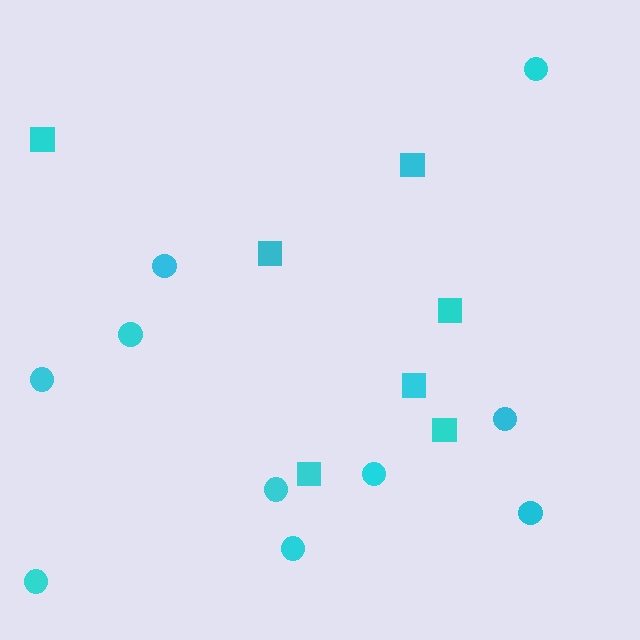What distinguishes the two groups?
There are 2 groups: one group of squares (7) and one group of circles (10).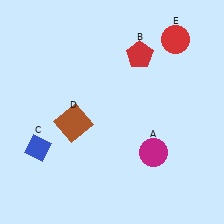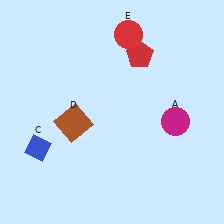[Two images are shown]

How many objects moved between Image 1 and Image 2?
2 objects moved between the two images.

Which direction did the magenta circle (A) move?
The magenta circle (A) moved up.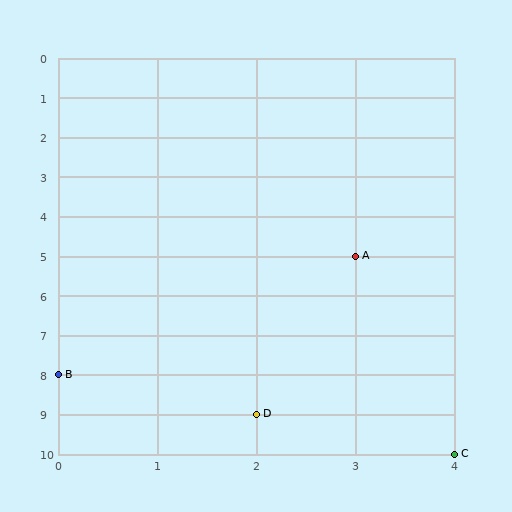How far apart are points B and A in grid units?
Points B and A are 3 columns and 3 rows apart (about 4.2 grid units diagonally).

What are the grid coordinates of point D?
Point D is at grid coordinates (2, 9).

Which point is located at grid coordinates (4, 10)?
Point C is at (4, 10).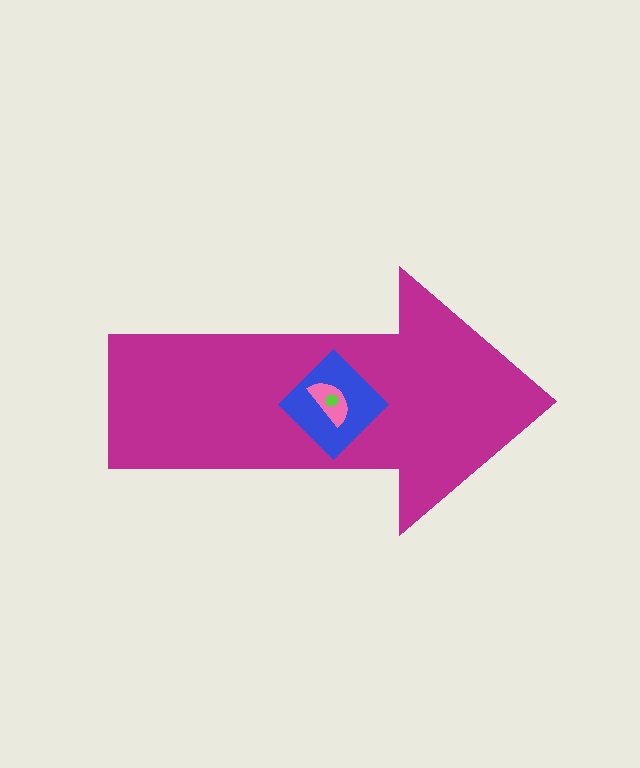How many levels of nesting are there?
4.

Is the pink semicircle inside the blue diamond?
Yes.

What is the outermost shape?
The magenta arrow.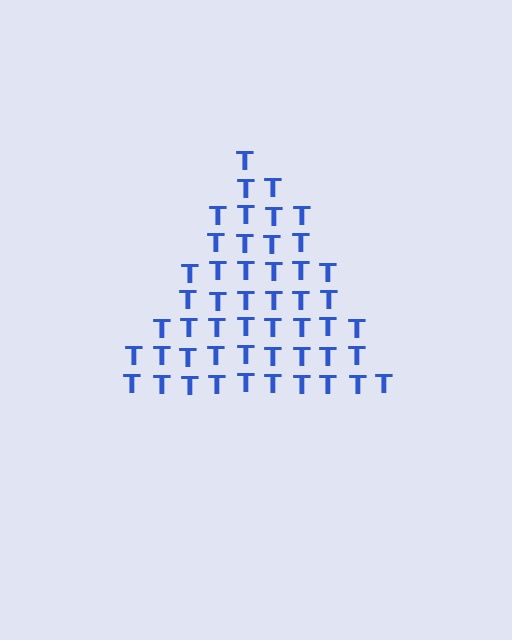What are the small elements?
The small elements are letter T's.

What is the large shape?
The large shape is a triangle.